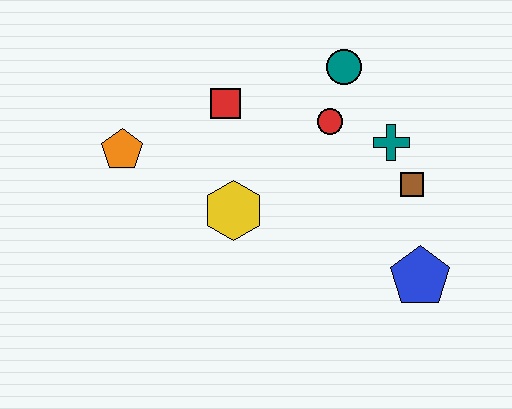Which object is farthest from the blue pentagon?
The orange pentagon is farthest from the blue pentagon.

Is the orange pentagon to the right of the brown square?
No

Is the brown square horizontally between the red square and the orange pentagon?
No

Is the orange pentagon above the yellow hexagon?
Yes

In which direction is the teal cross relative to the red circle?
The teal cross is to the right of the red circle.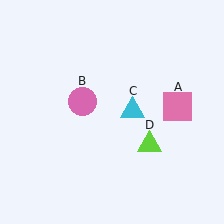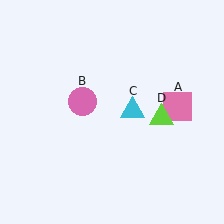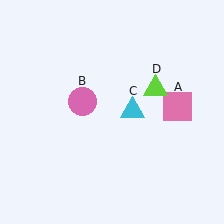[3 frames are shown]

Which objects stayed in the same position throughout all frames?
Pink square (object A) and pink circle (object B) and cyan triangle (object C) remained stationary.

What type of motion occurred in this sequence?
The lime triangle (object D) rotated counterclockwise around the center of the scene.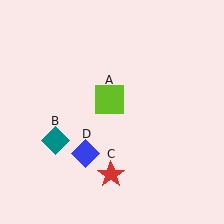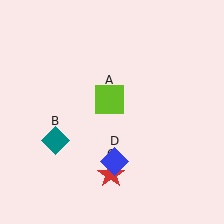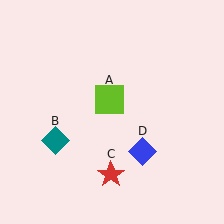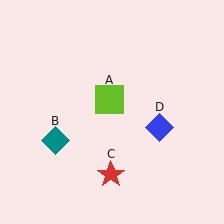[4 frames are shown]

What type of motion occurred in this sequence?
The blue diamond (object D) rotated counterclockwise around the center of the scene.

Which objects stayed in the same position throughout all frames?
Lime square (object A) and teal diamond (object B) and red star (object C) remained stationary.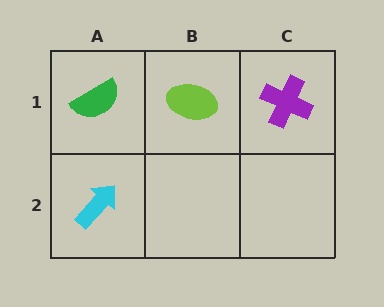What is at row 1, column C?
A purple cross.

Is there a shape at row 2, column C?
No, that cell is empty.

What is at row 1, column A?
A green semicircle.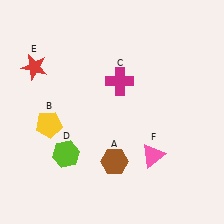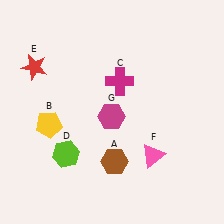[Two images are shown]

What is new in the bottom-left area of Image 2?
A magenta hexagon (G) was added in the bottom-left area of Image 2.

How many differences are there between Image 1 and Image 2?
There is 1 difference between the two images.